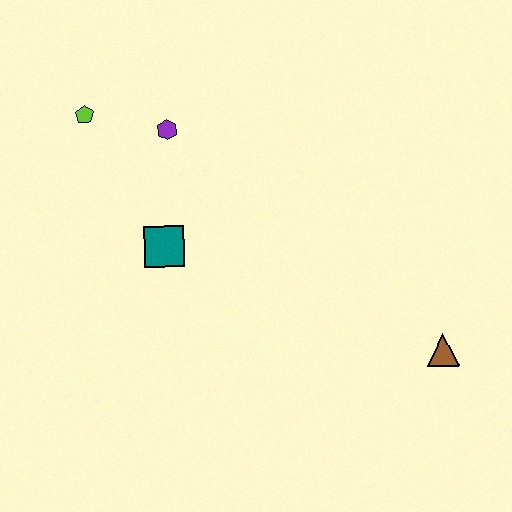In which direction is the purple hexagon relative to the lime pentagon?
The purple hexagon is to the right of the lime pentagon.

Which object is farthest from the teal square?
The brown triangle is farthest from the teal square.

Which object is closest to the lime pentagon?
The purple hexagon is closest to the lime pentagon.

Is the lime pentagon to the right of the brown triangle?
No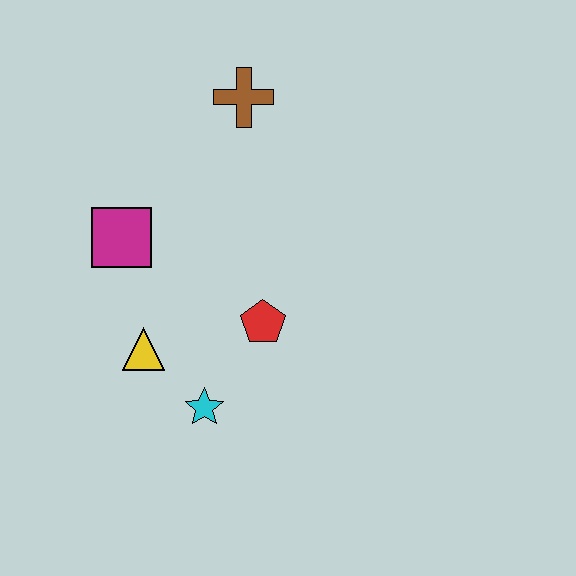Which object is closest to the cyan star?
The yellow triangle is closest to the cyan star.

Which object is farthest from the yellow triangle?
The brown cross is farthest from the yellow triangle.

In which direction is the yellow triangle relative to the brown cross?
The yellow triangle is below the brown cross.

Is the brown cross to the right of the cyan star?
Yes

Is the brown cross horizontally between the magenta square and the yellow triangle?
No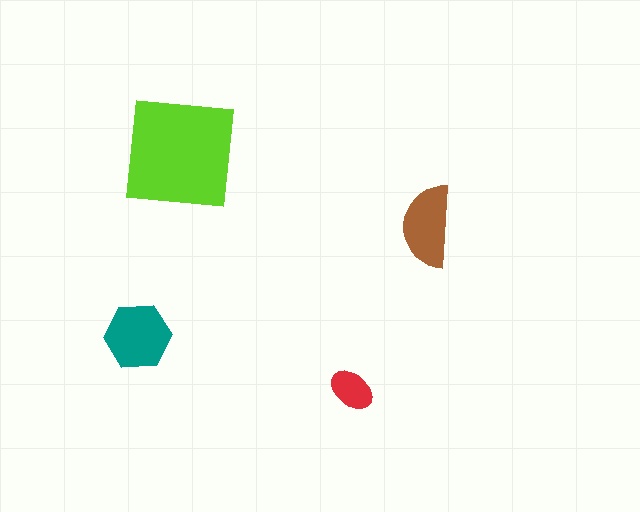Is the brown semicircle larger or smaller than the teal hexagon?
Smaller.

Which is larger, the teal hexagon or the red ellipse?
The teal hexagon.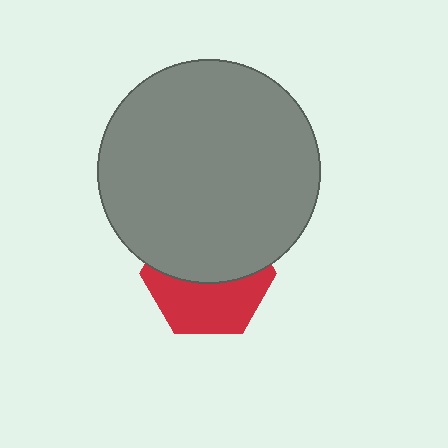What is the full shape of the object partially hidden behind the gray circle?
The partially hidden object is a red hexagon.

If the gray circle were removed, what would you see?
You would see the complete red hexagon.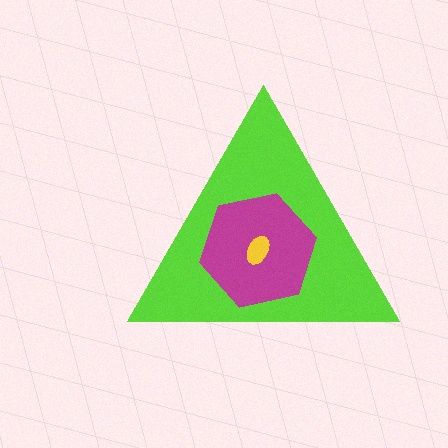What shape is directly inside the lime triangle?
The magenta hexagon.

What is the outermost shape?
The lime triangle.